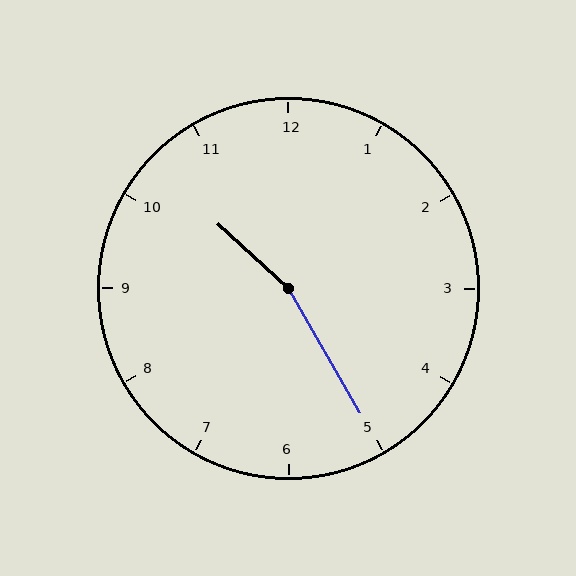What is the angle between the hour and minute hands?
Approximately 162 degrees.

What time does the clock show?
10:25.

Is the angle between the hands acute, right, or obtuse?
It is obtuse.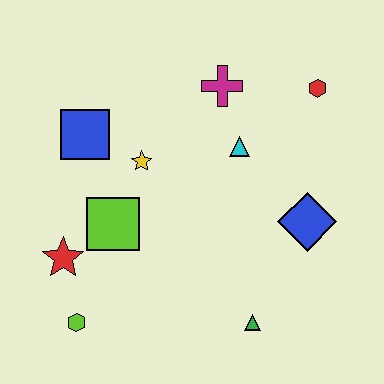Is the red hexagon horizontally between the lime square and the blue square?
No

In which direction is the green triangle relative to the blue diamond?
The green triangle is below the blue diamond.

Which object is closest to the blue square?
The yellow star is closest to the blue square.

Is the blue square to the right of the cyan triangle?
No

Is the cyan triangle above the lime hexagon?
Yes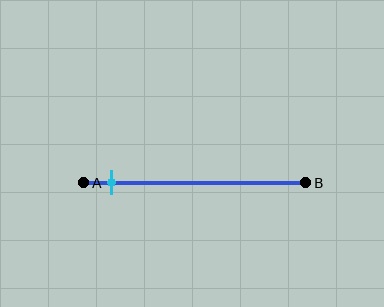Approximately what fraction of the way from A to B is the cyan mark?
The cyan mark is approximately 15% of the way from A to B.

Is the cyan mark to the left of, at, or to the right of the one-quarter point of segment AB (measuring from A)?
The cyan mark is to the left of the one-quarter point of segment AB.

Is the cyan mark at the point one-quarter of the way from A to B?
No, the mark is at about 15% from A, not at the 25% one-quarter point.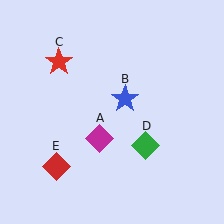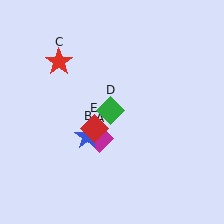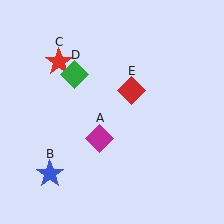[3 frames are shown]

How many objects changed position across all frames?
3 objects changed position: blue star (object B), green diamond (object D), red diamond (object E).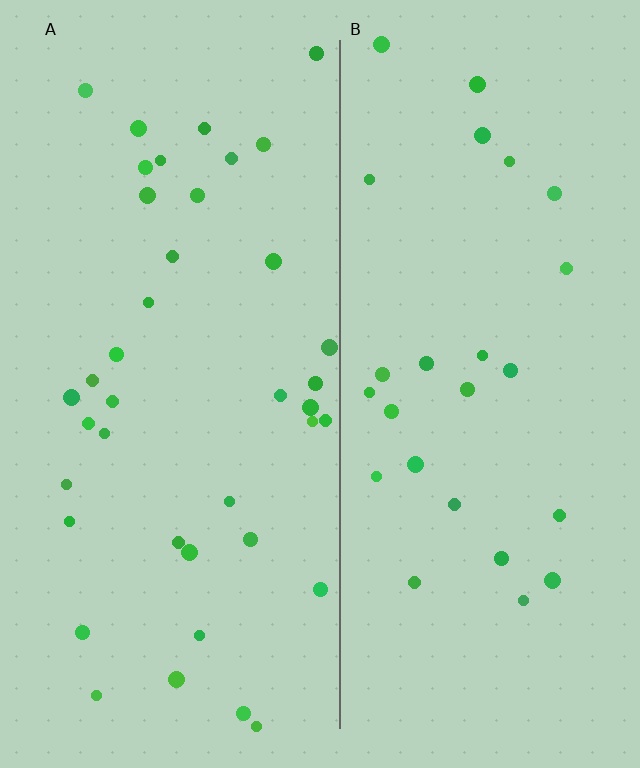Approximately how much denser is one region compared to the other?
Approximately 1.5× — region A over region B.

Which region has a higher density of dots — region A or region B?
A (the left).